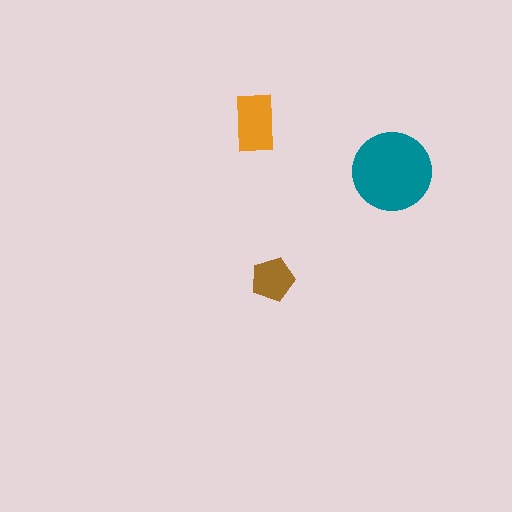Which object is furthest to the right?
The teal circle is rightmost.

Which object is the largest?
The teal circle.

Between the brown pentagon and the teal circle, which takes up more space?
The teal circle.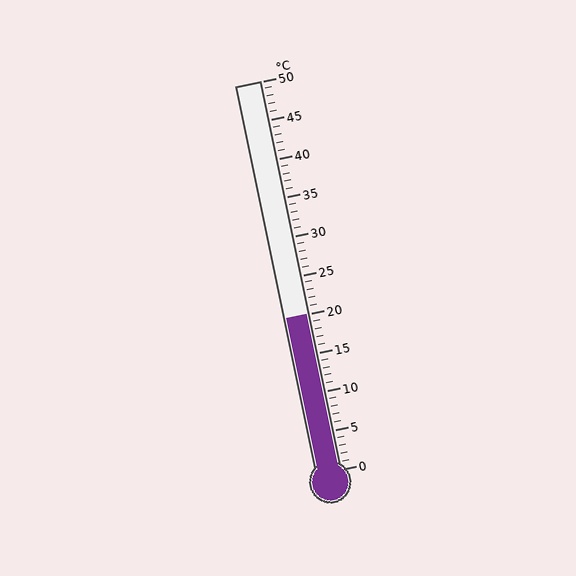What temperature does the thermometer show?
The thermometer shows approximately 20°C.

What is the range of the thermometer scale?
The thermometer scale ranges from 0°C to 50°C.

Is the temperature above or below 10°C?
The temperature is above 10°C.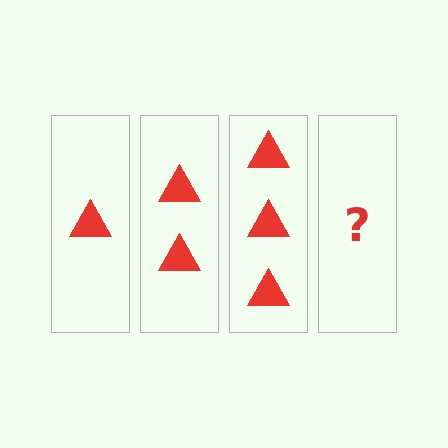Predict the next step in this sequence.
The next step is 4 triangles.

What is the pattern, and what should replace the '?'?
The pattern is that each step adds one more triangle. The '?' should be 4 triangles.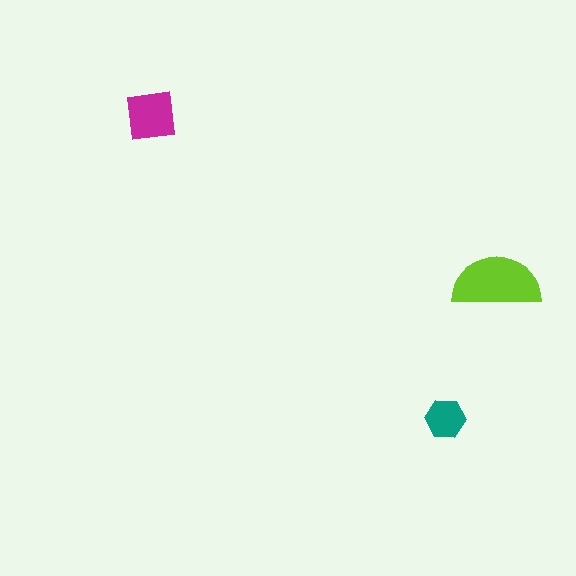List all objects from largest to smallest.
The lime semicircle, the magenta square, the teal hexagon.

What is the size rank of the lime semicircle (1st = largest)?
1st.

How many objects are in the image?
There are 3 objects in the image.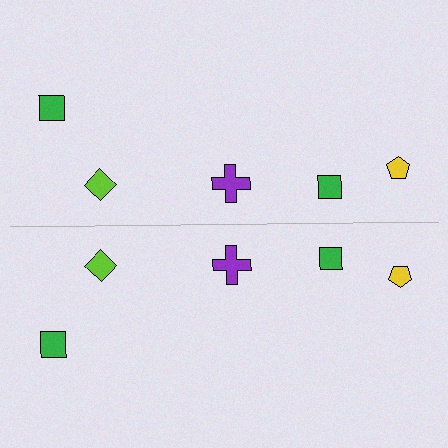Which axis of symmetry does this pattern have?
The pattern has a horizontal axis of symmetry running through the center of the image.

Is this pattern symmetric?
Yes, this pattern has bilateral (reflection) symmetry.